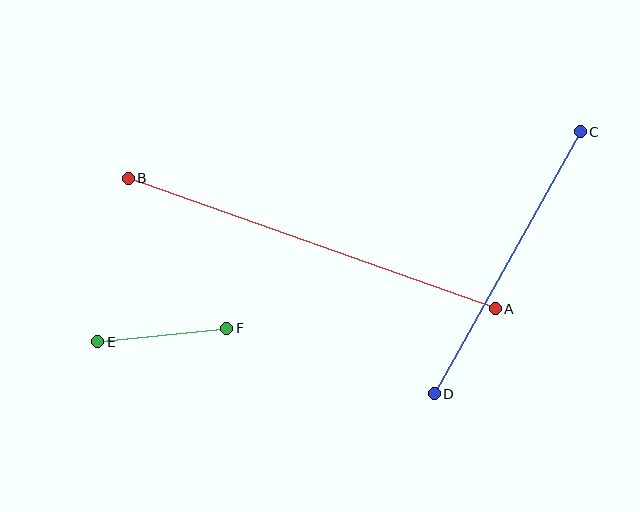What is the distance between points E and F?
The distance is approximately 130 pixels.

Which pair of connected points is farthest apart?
Points A and B are farthest apart.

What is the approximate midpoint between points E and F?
The midpoint is at approximately (162, 335) pixels.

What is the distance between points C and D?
The distance is approximately 300 pixels.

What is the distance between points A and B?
The distance is approximately 390 pixels.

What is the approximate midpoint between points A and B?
The midpoint is at approximately (312, 244) pixels.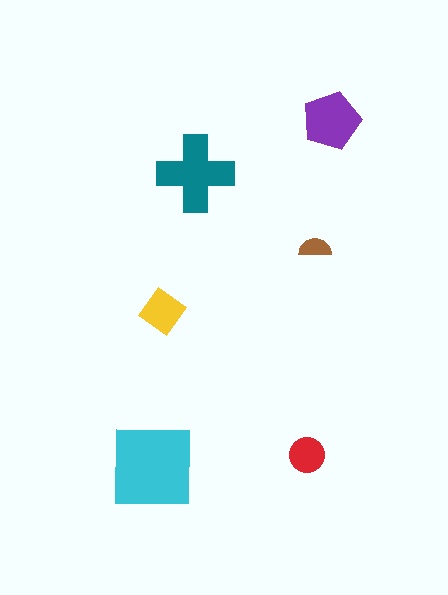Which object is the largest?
The cyan square.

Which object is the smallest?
The brown semicircle.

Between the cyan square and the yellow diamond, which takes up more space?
The cyan square.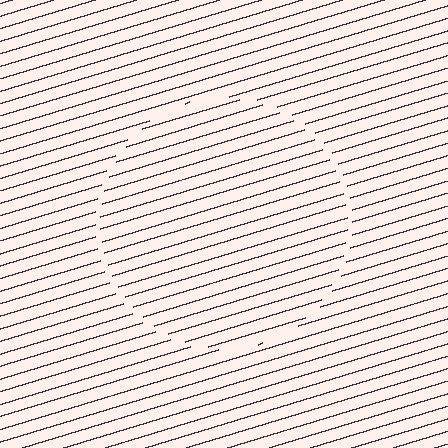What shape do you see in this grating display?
An illusory circle. The interior of the shape contains the same grating, shifted by half a period — the contour is defined by the phase discontinuity where line-ends from the inner and outer gratings abut.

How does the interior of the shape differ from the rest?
The interior of the shape contains the same grating, shifted by half a period — the contour is defined by the phase discontinuity where line-ends from the inner and outer gratings abut.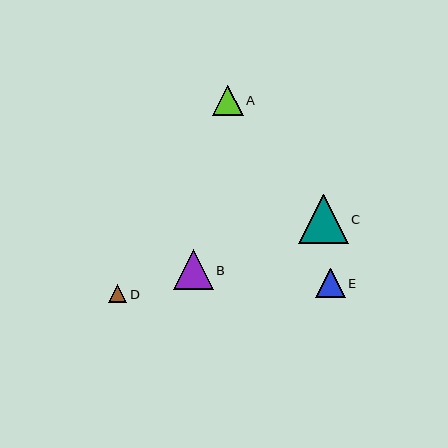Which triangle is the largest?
Triangle C is the largest with a size of approximately 49 pixels.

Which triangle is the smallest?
Triangle D is the smallest with a size of approximately 18 pixels.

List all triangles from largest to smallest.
From largest to smallest: C, B, A, E, D.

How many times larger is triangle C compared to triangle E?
Triangle C is approximately 1.7 times the size of triangle E.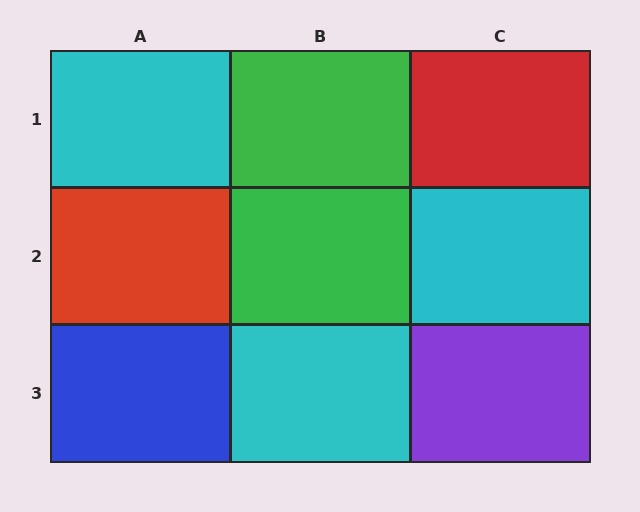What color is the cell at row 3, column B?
Cyan.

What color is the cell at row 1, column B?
Green.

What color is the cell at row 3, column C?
Purple.